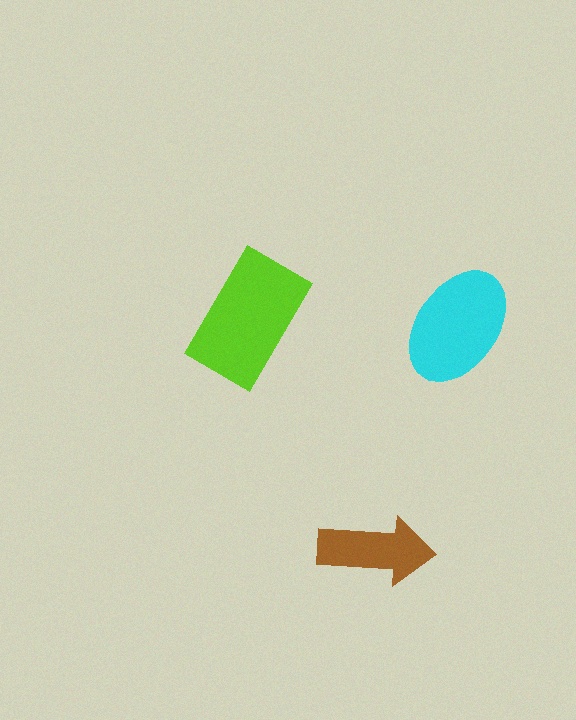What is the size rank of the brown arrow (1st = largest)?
3rd.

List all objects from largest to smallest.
The lime rectangle, the cyan ellipse, the brown arrow.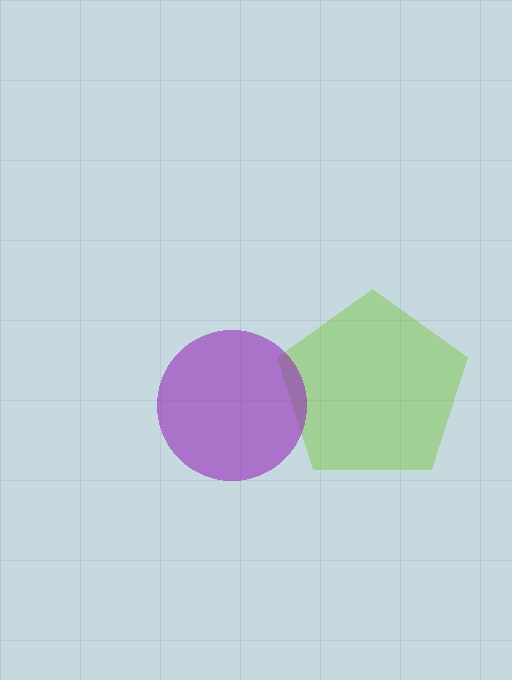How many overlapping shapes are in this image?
There are 2 overlapping shapes in the image.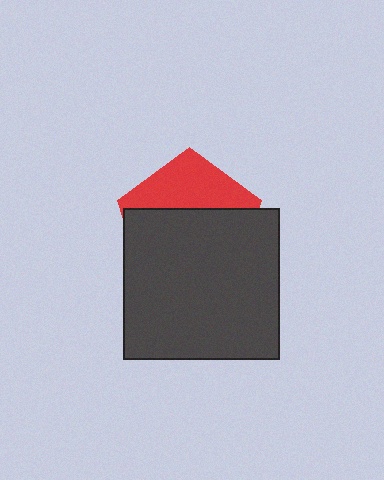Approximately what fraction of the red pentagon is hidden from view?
Roughly 65% of the red pentagon is hidden behind the dark gray rectangle.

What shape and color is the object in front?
The object in front is a dark gray rectangle.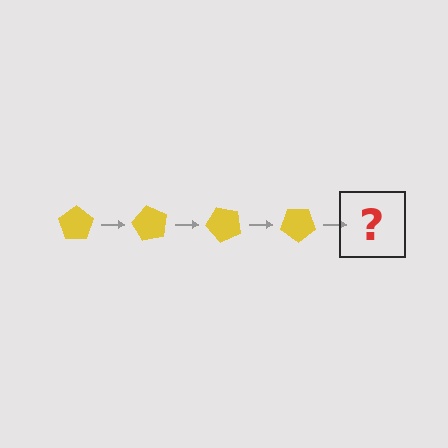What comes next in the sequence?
The next element should be a yellow pentagon rotated 240 degrees.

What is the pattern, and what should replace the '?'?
The pattern is that the pentagon rotates 60 degrees each step. The '?' should be a yellow pentagon rotated 240 degrees.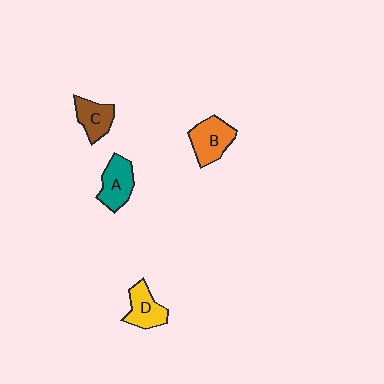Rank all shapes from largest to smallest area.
From largest to smallest: B (orange), A (teal), D (yellow), C (brown).